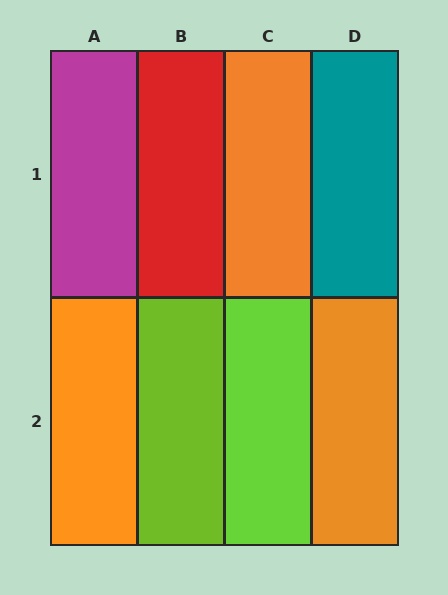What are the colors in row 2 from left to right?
Orange, lime, lime, orange.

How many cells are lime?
2 cells are lime.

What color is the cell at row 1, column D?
Teal.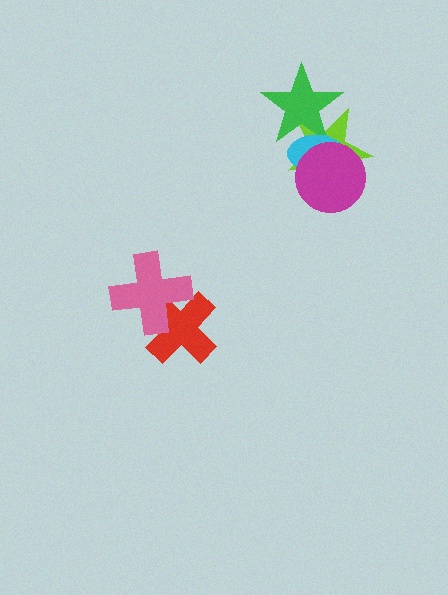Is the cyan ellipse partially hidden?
Yes, it is partially covered by another shape.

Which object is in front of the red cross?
The pink cross is in front of the red cross.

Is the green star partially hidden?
Yes, it is partially covered by another shape.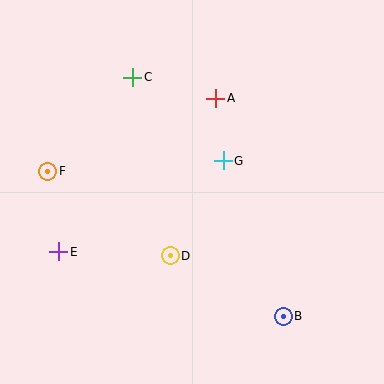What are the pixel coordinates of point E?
Point E is at (59, 252).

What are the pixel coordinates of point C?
Point C is at (133, 78).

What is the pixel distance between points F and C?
The distance between F and C is 126 pixels.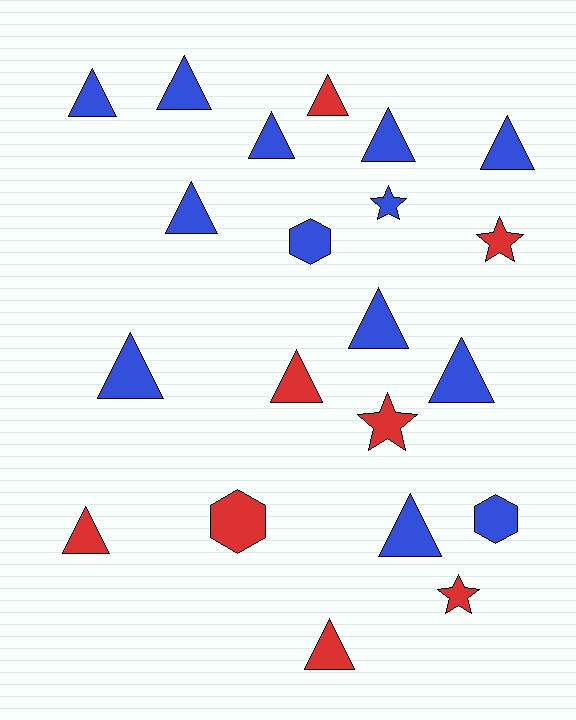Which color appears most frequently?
Blue, with 13 objects.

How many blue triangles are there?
There are 10 blue triangles.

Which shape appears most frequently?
Triangle, with 14 objects.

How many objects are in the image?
There are 21 objects.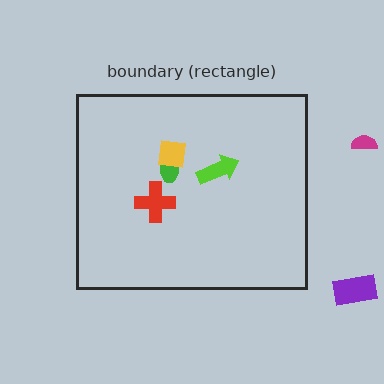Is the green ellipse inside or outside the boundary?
Inside.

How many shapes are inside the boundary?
4 inside, 2 outside.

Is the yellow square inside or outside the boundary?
Inside.